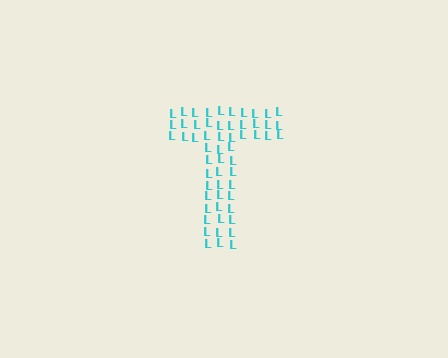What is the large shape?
The large shape is the letter T.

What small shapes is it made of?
It is made of small letter L's.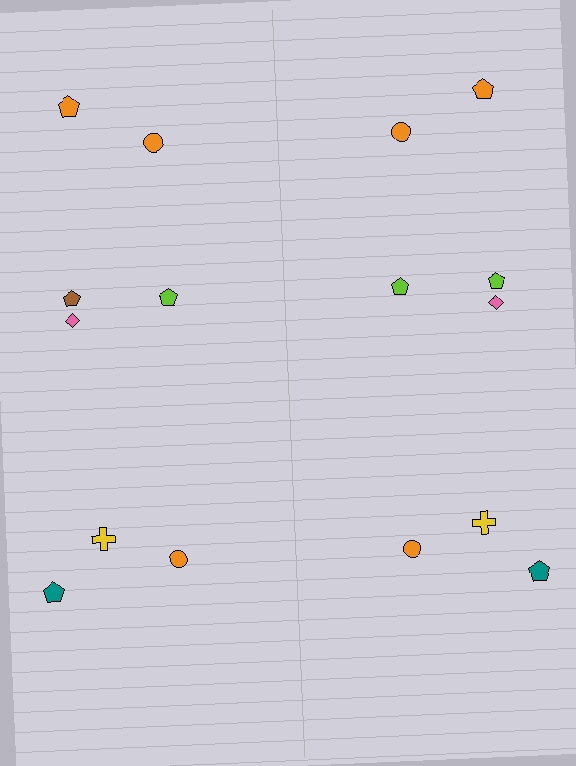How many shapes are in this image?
There are 16 shapes in this image.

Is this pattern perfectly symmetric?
No, the pattern is not perfectly symmetric. The lime pentagon on the right side breaks the symmetry — its mirror counterpart is brown.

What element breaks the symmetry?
The lime pentagon on the right side breaks the symmetry — its mirror counterpart is brown.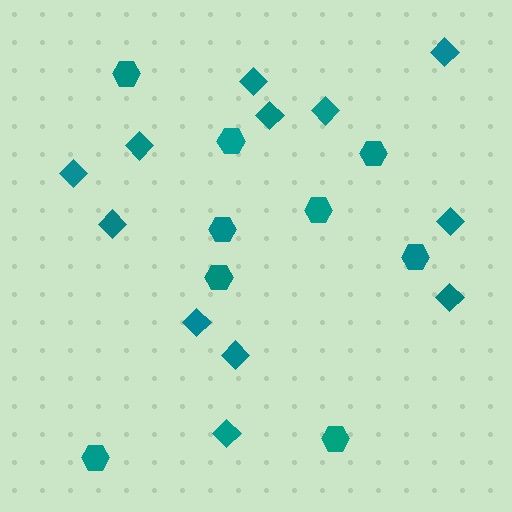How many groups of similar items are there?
There are 2 groups: one group of diamonds (12) and one group of hexagons (9).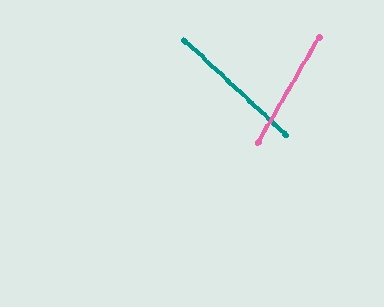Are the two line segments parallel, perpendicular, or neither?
Neither parallel nor perpendicular — they differ by about 77°.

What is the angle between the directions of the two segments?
Approximately 77 degrees.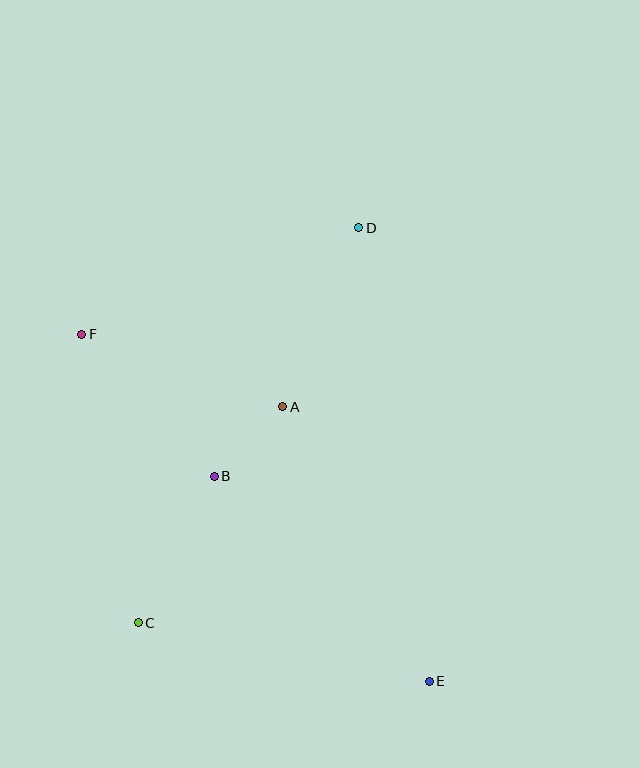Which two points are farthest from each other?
Points E and F are farthest from each other.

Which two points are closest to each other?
Points A and B are closest to each other.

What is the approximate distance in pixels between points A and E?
The distance between A and E is approximately 311 pixels.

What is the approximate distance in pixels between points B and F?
The distance between B and F is approximately 194 pixels.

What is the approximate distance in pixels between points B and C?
The distance between B and C is approximately 165 pixels.